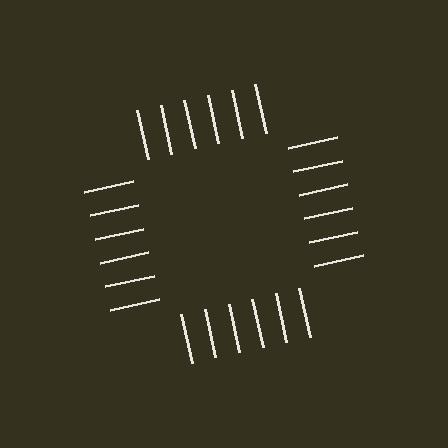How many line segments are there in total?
24 — 6 along each of the 4 edges.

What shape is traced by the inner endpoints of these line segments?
An illusory square — the line segments terminate on its edges but no continuous stroke is drawn.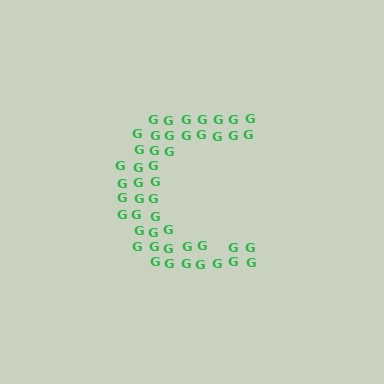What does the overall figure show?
The overall figure shows the letter C.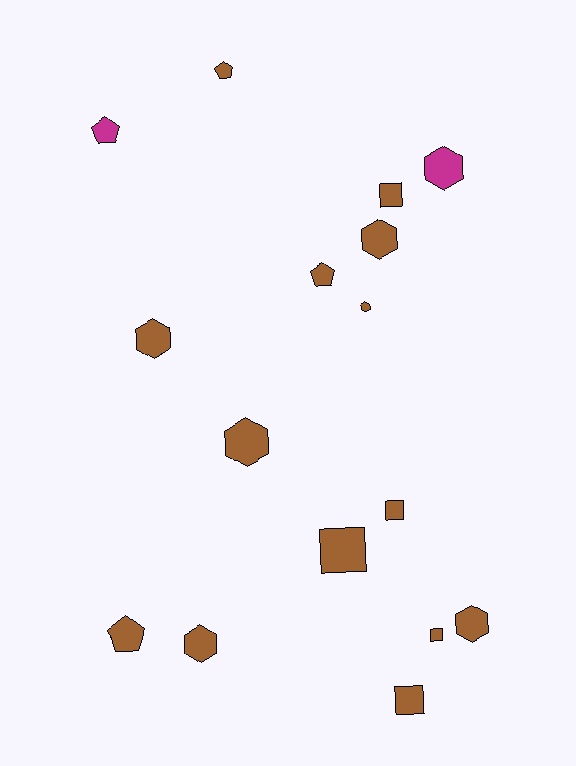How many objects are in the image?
There are 16 objects.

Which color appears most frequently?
Brown, with 14 objects.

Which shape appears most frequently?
Hexagon, with 7 objects.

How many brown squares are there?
There are 5 brown squares.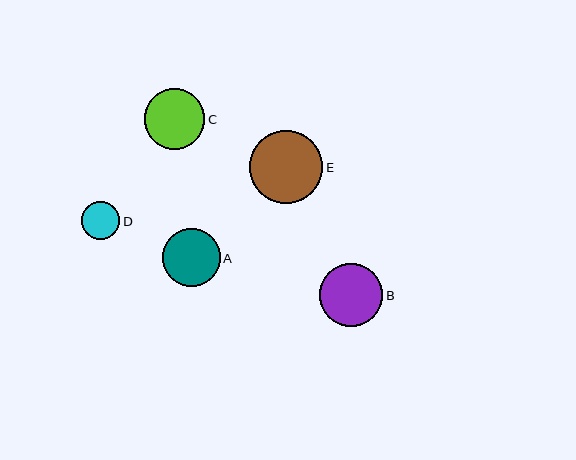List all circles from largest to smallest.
From largest to smallest: E, B, C, A, D.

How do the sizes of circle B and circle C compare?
Circle B and circle C are approximately the same size.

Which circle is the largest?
Circle E is the largest with a size of approximately 73 pixels.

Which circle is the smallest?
Circle D is the smallest with a size of approximately 38 pixels.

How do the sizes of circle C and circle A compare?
Circle C and circle A are approximately the same size.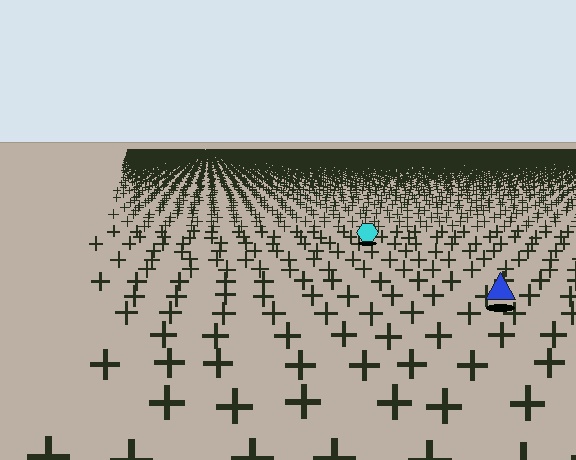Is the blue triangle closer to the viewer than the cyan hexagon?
Yes. The blue triangle is closer — you can tell from the texture gradient: the ground texture is coarser near it.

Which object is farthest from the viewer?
The cyan hexagon is farthest from the viewer. It appears smaller and the ground texture around it is denser.